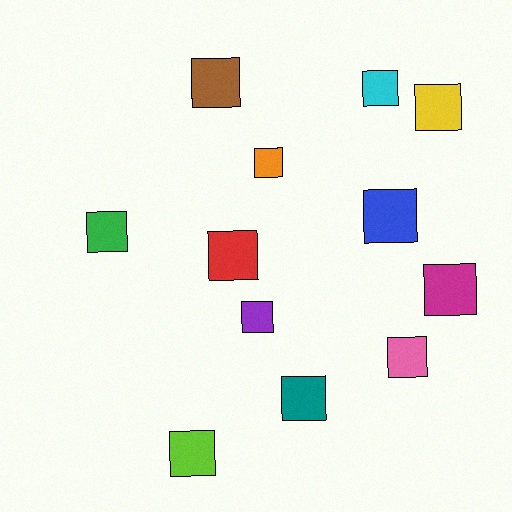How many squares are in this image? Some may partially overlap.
There are 12 squares.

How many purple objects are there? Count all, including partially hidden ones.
There is 1 purple object.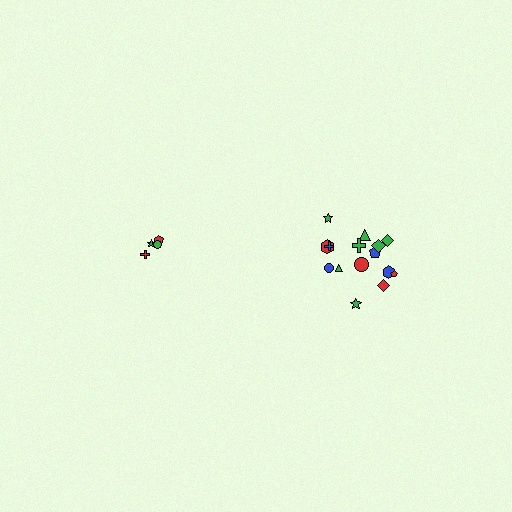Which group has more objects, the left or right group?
The right group.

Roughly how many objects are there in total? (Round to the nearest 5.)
Roughly 20 objects in total.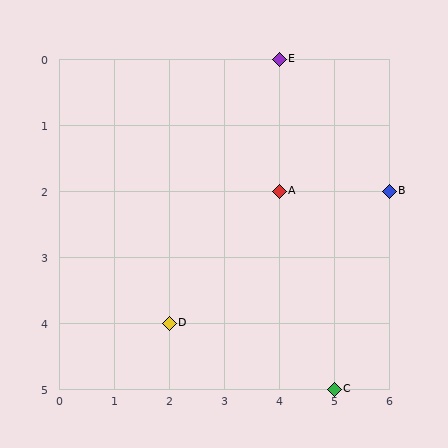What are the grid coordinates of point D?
Point D is at grid coordinates (2, 4).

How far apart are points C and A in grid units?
Points C and A are 1 column and 3 rows apart (about 3.2 grid units diagonally).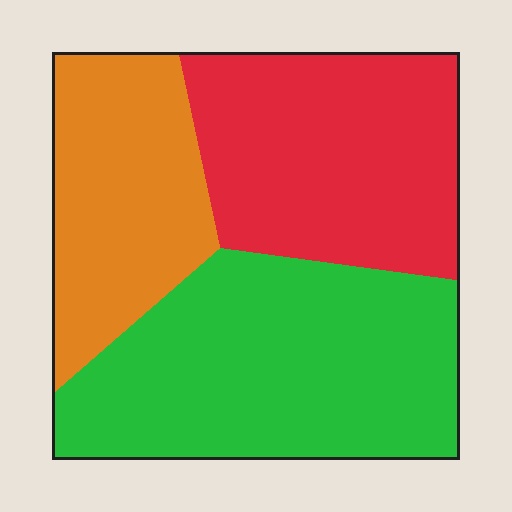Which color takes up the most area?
Green, at roughly 40%.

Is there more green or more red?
Green.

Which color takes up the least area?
Orange, at roughly 25%.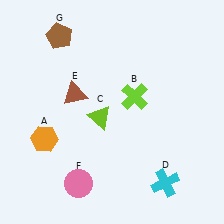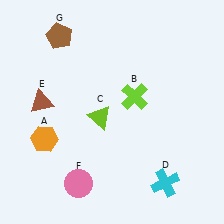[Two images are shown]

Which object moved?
The brown triangle (E) moved left.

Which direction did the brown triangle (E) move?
The brown triangle (E) moved left.